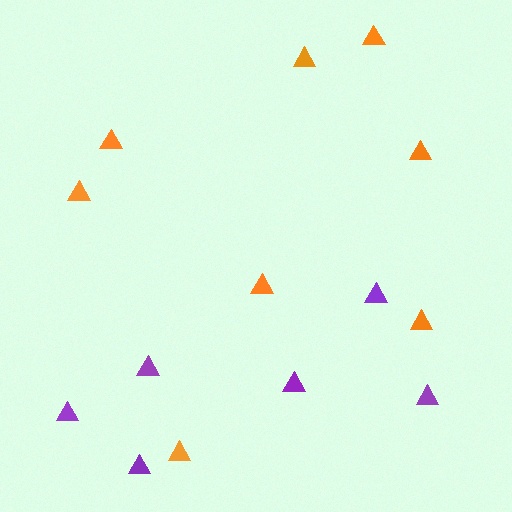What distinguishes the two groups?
There are 2 groups: one group of purple triangles (6) and one group of orange triangles (8).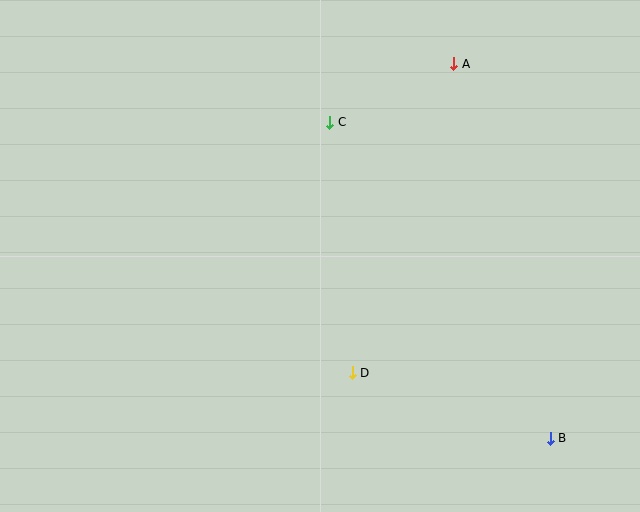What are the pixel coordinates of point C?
Point C is at (330, 122).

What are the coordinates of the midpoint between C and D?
The midpoint between C and D is at (341, 247).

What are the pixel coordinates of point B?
Point B is at (550, 438).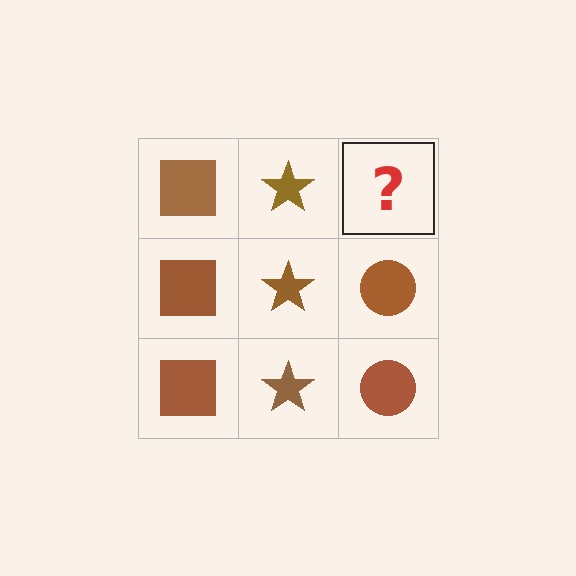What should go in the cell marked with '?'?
The missing cell should contain a brown circle.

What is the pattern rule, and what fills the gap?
The rule is that each column has a consistent shape. The gap should be filled with a brown circle.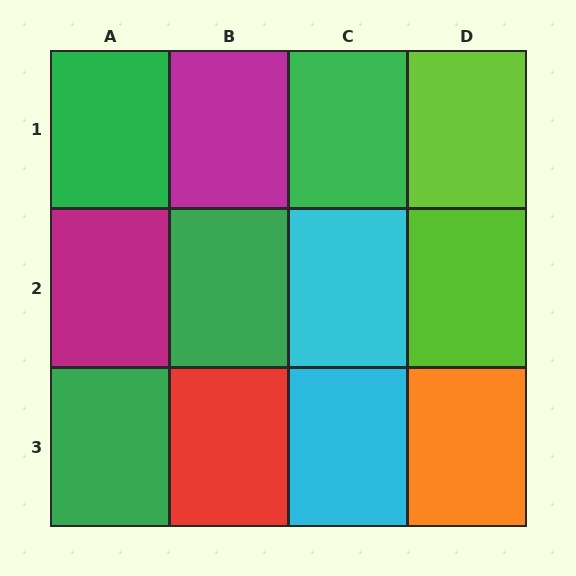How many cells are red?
1 cell is red.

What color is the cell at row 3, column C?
Cyan.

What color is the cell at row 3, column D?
Orange.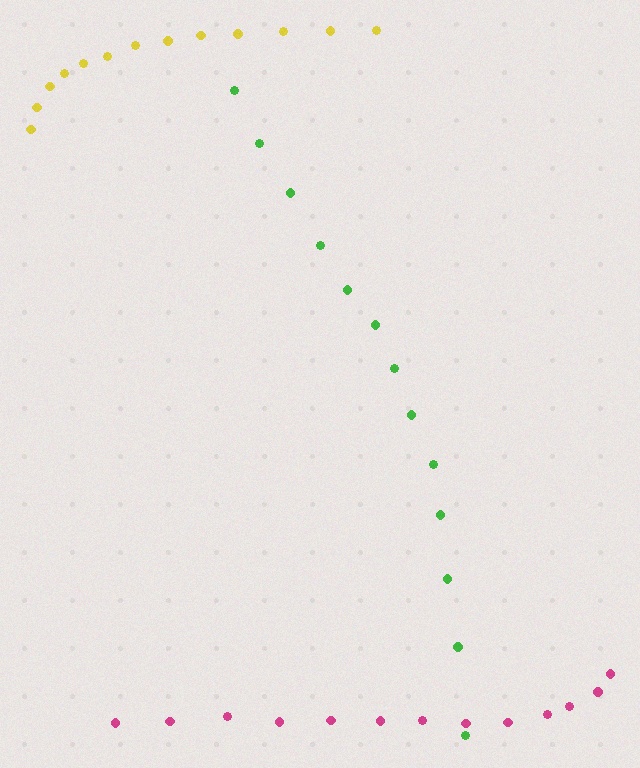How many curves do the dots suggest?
There are 3 distinct paths.